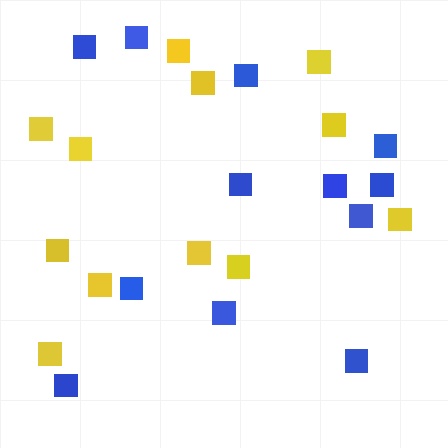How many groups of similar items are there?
There are 2 groups: one group of yellow squares (12) and one group of blue squares (12).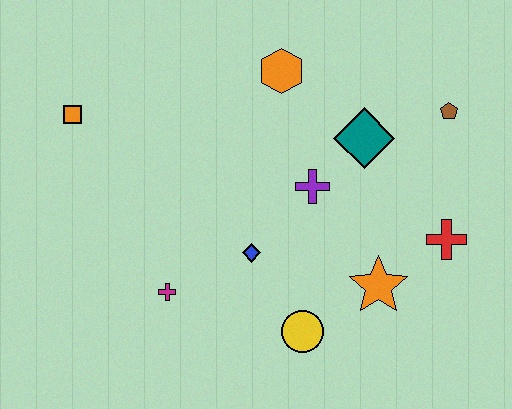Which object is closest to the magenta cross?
The blue diamond is closest to the magenta cross.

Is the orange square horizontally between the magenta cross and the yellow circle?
No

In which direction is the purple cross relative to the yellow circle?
The purple cross is above the yellow circle.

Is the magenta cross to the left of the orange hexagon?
Yes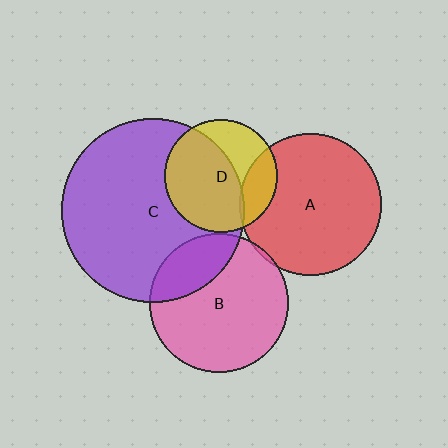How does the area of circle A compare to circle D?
Approximately 1.6 times.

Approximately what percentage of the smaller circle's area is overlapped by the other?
Approximately 60%.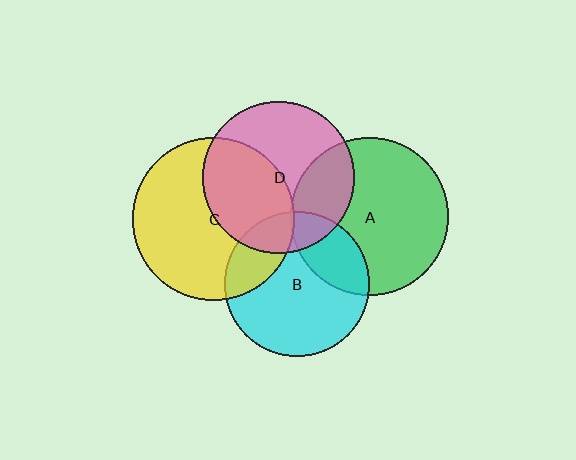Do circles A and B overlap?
Yes.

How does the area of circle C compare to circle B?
Approximately 1.3 times.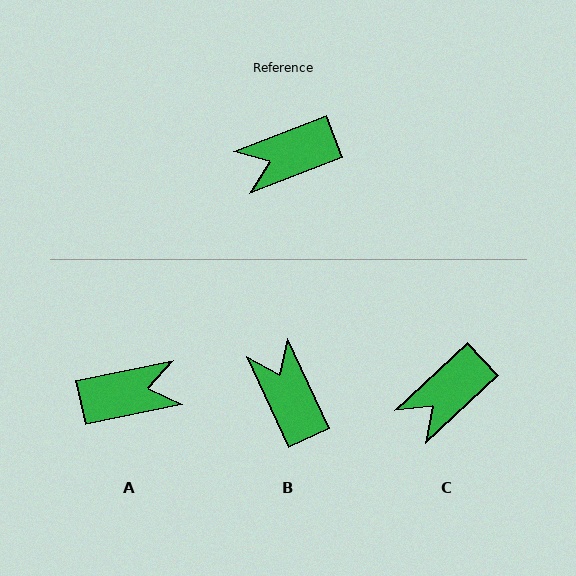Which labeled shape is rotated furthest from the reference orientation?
A, about 171 degrees away.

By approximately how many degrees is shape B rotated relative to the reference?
Approximately 86 degrees clockwise.